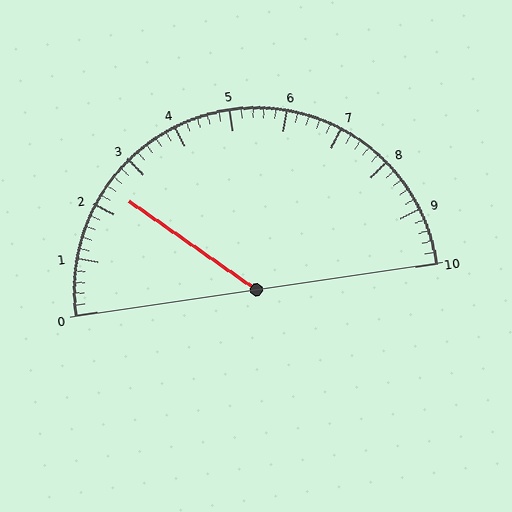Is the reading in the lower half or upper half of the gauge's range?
The reading is in the lower half of the range (0 to 10).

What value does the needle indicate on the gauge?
The needle indicates approximately 2.4.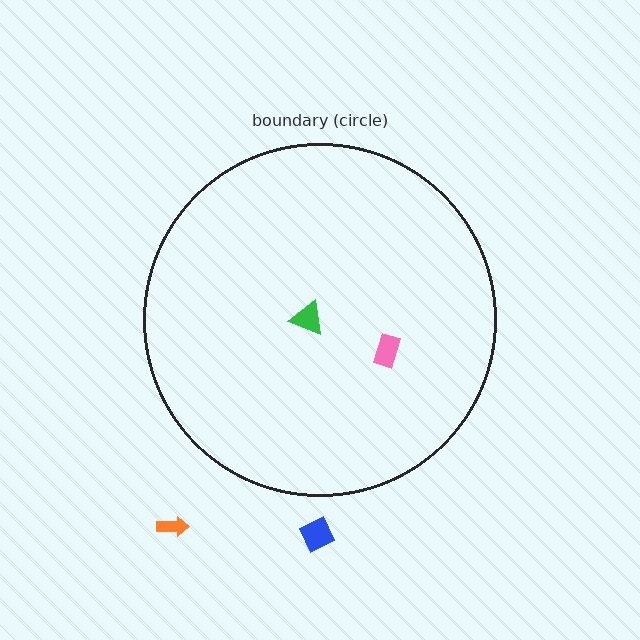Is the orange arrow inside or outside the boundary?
Outside.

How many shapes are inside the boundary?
2 inside, 2 outside.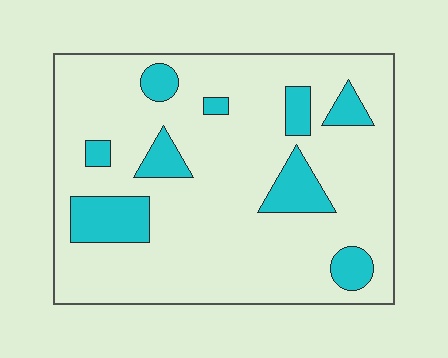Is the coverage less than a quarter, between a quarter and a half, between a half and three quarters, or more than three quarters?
Less than a quarter.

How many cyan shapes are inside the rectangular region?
9.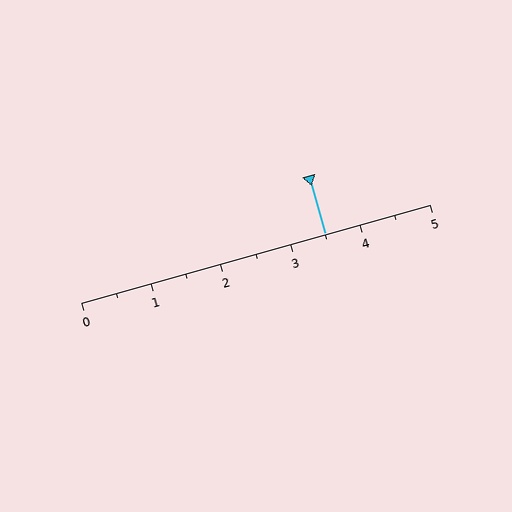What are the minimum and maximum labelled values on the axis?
The axis runs from 0 to 5.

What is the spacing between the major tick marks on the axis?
The major ticks are spaced 1 apart.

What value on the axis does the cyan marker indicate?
The marker indicates approximately 3.5.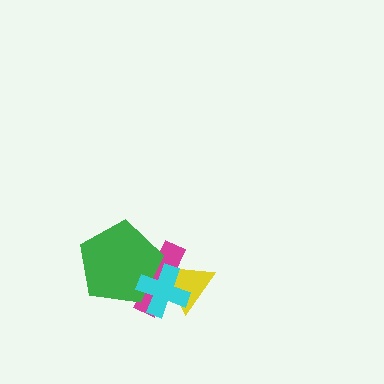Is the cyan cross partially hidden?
No, no other shape covers it.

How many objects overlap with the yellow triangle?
2 objects overlap with the yellow triangle.